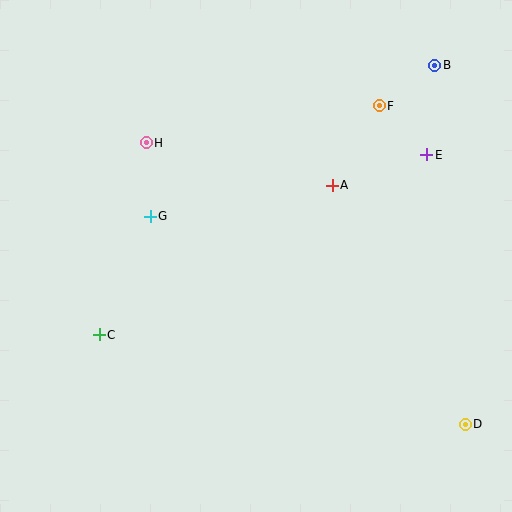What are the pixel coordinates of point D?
Point D is at (465, 424).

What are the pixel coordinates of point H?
Point H is at (146, 143).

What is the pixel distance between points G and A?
The distance between G and A is 184 pixels.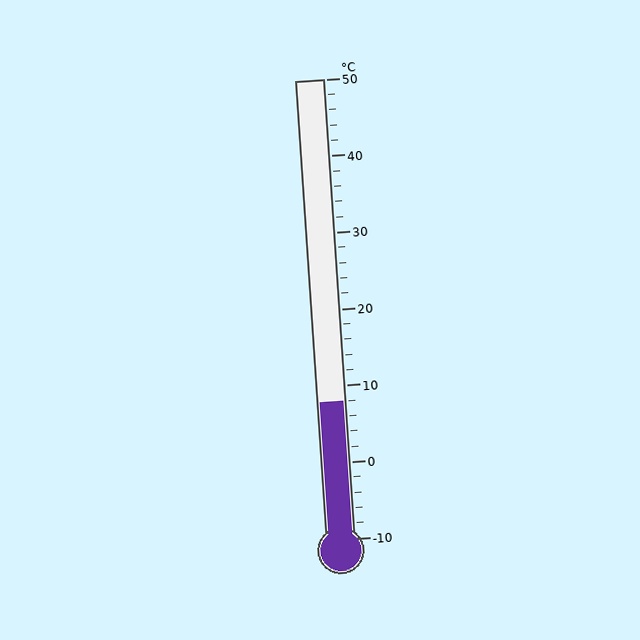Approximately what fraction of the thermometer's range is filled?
The thermometer is filled to approximately 30% of its range.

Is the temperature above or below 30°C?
The temperature is below 30°C.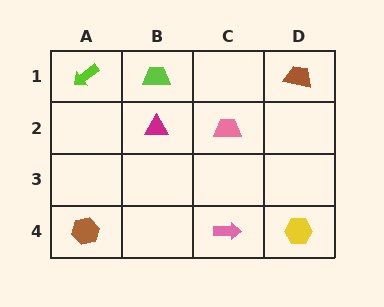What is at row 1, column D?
A brown trapezoid.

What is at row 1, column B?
A lime trapezoid.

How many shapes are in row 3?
0 shapes.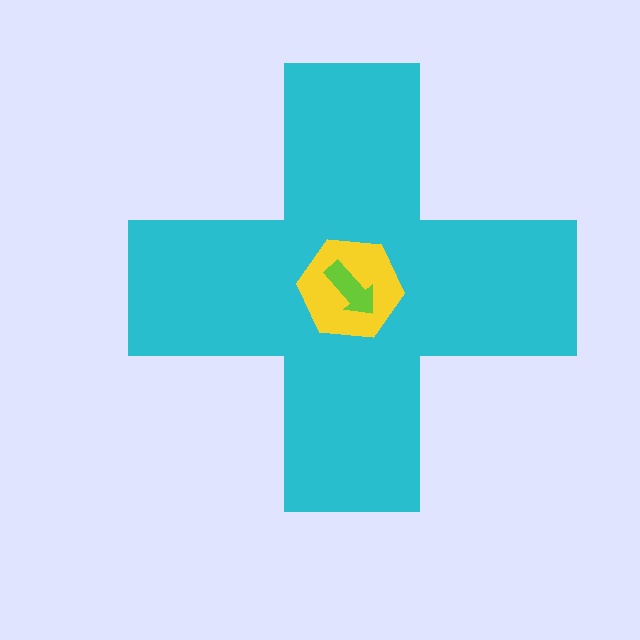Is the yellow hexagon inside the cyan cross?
Yes.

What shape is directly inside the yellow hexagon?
The lime arrow.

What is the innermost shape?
The lime arrow.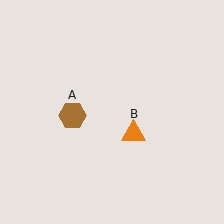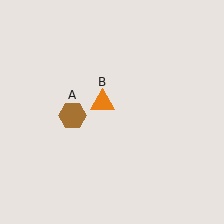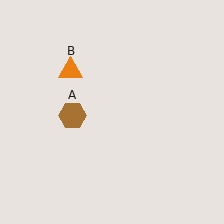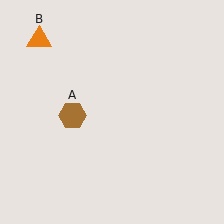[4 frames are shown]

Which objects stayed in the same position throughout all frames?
Brown hexagon (object A) remained stationary.